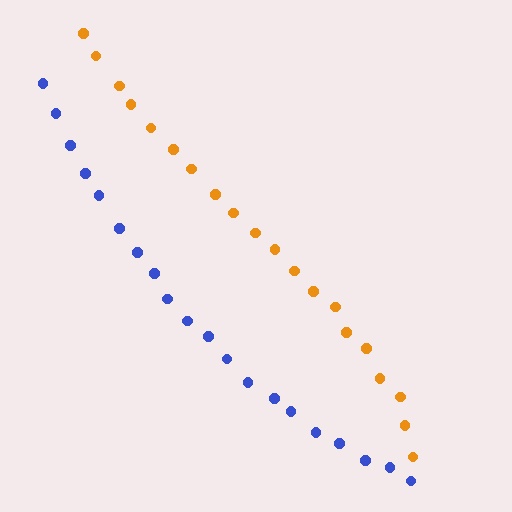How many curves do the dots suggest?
There are 2 distinct paths.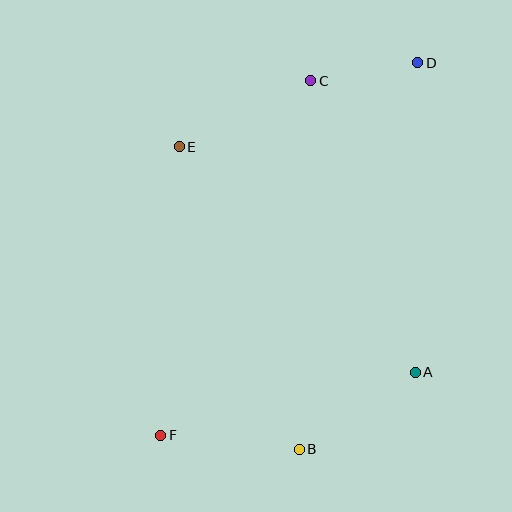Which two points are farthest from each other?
Points D and F are farthest from each other.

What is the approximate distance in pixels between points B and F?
The distance between B and F is approximately 140 pixels.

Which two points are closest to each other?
Points C and D are closest to each other.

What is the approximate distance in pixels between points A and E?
The distance between A and E is approximately 327 pixels.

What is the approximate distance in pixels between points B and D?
The distance between B and D is approximately 404 pixels.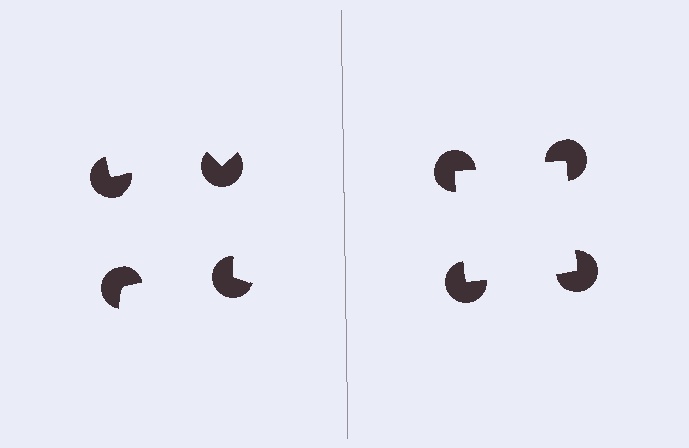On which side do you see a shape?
An illusory square appears on the right side. On the left side the wedge cuts are rotated, so no coherent shape forms.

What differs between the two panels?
The pac-man discs are positioned identically on both sides; only the wedge orientations differ. On the right they align to a square; on the left they are misaligned.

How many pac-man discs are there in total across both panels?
8 — 4 on each side.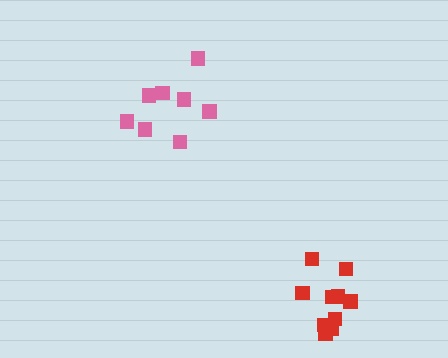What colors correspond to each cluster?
The clusters are colored: pink, red.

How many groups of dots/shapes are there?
There are 2 groups.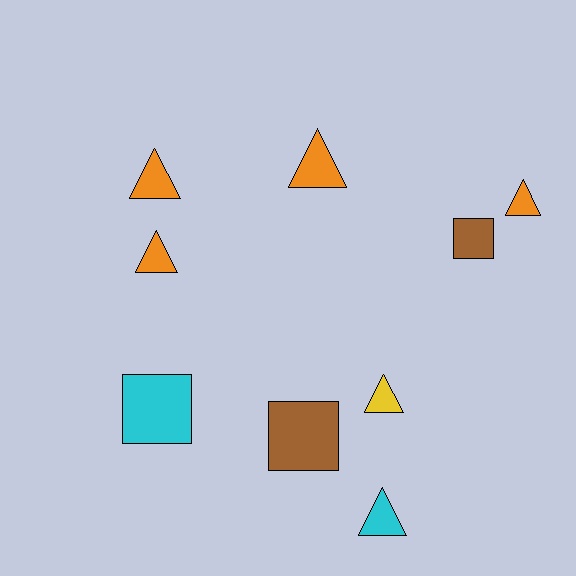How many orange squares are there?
There are no orange squares.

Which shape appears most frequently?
Triangle, with 6 objects.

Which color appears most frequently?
Orange, with 4 objects.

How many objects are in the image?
There are 9 objects.